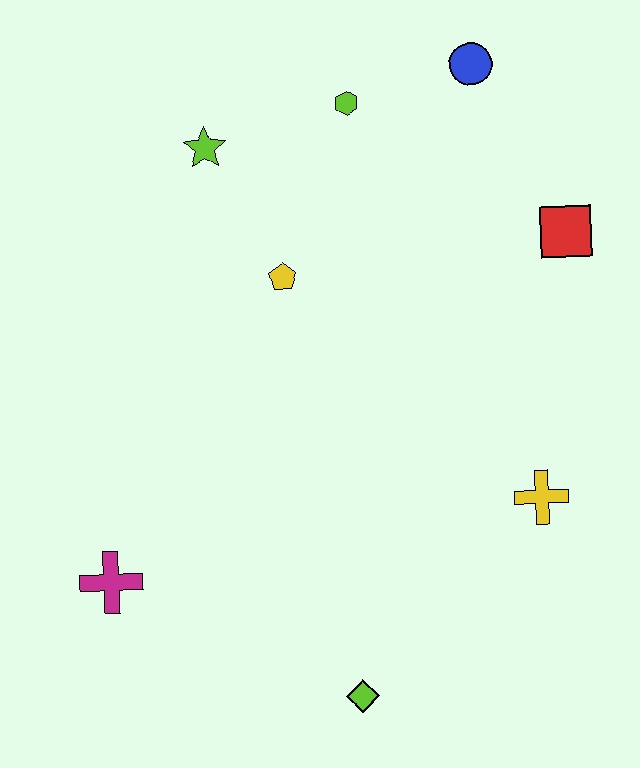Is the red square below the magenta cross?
No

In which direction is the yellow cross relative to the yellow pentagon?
The yellow cross is to the right of the yellow pentagon.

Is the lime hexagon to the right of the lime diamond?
Yes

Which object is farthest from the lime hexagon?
The lime diamond is farthest from the lime hexagon.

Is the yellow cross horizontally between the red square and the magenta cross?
Yes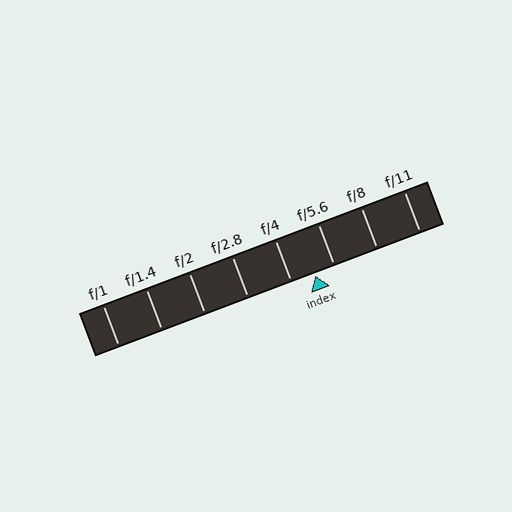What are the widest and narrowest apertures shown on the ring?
The widest aperture shown is f/1 and the narrowest is f/11.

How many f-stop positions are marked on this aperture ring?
There are 8 f-stop positions marked.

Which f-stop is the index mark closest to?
The index mark is closest to f/5.6.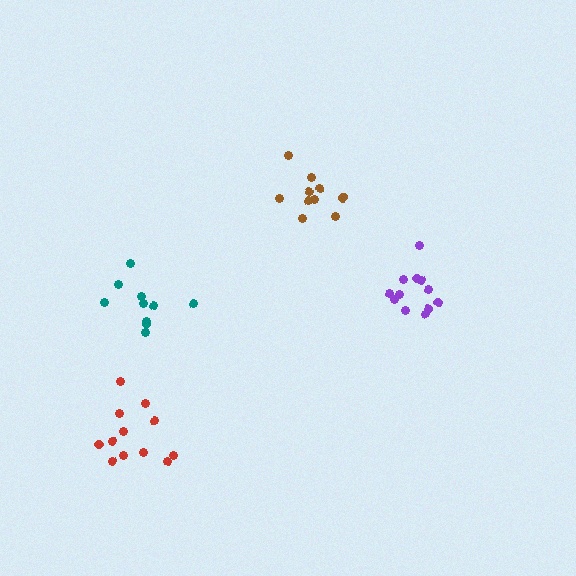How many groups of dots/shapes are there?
There are 4 groups.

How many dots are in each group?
Group 1: 12 dots, Group 2: 10 dots, Group 3: 12 dots, Group 4: 10 dots (44 total).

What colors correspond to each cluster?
The clusters are colored: purple, brown, red, teal.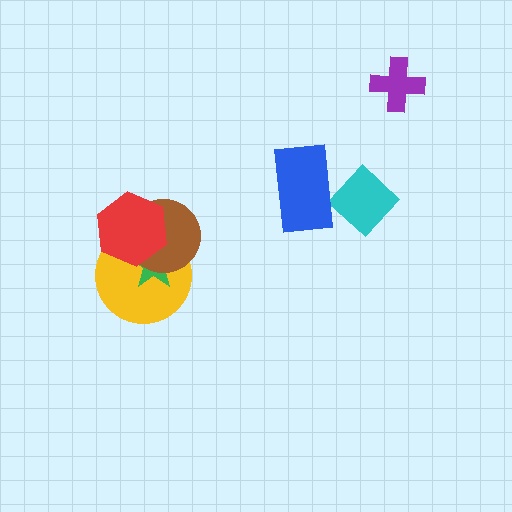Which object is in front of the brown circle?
The red hexagon is in front of the brown circle.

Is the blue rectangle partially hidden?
No, no other shape covers it.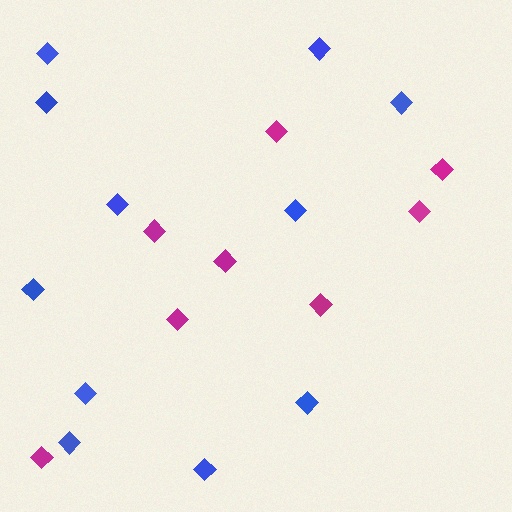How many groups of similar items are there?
There are 2 groups: one group of magenta diamonds (8) and one group of blue diamonds (11).